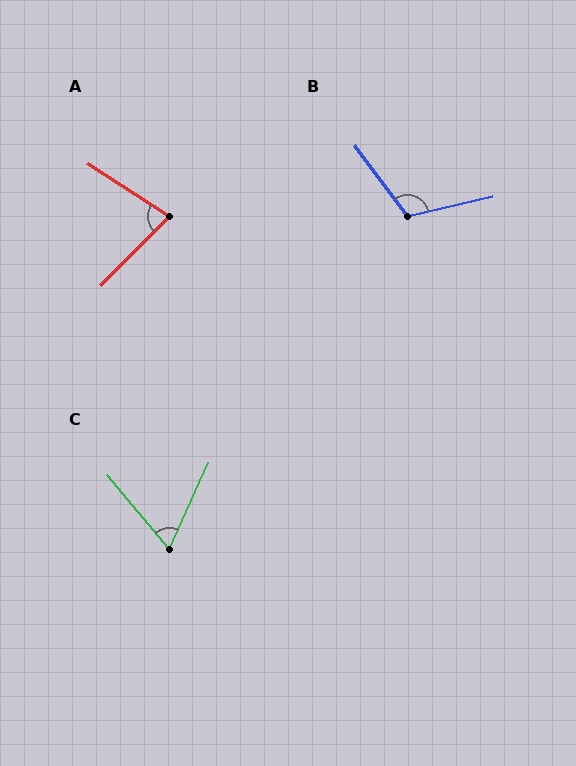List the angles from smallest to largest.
C (64°), A (78°), B (113°).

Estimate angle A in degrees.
Approximately 78 degrees.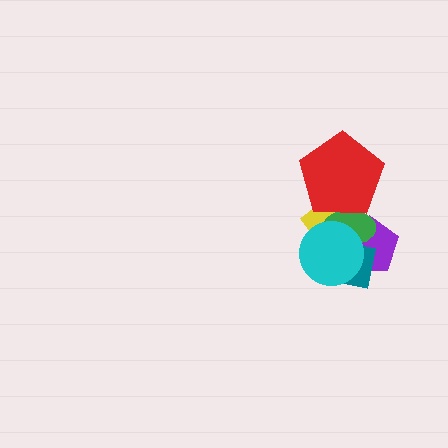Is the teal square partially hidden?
Yes, it is partially covered by another shape.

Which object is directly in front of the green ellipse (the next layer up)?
The teal square is directly in front of the green ellipse.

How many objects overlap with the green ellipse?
5 objects overlap with the green ellipse.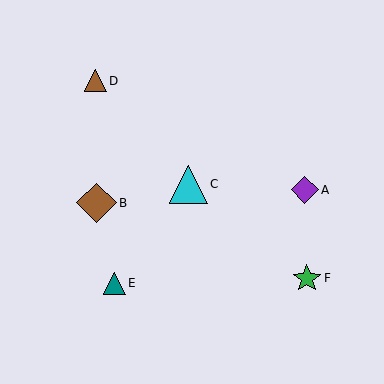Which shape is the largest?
The brown diamond (labeled B) is the largest.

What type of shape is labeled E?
Shape E is a teal triangle.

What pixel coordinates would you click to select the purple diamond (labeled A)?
Click at (305, 190) to select the purple diamond A.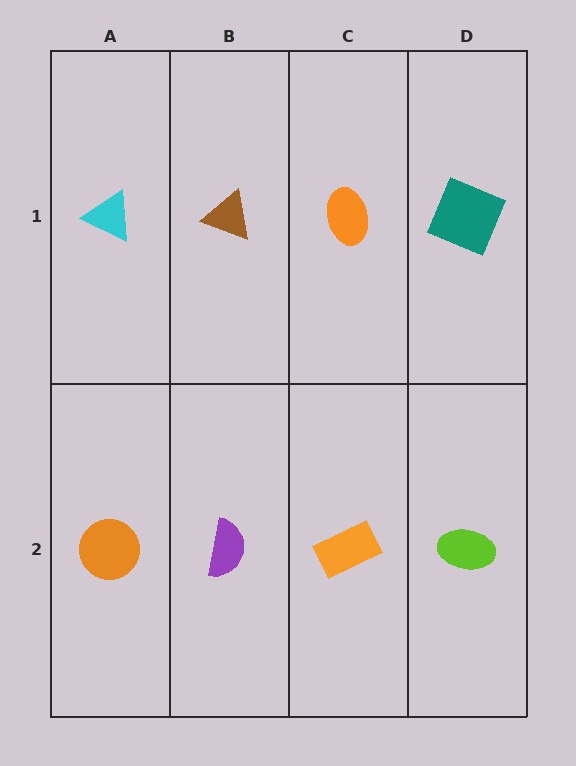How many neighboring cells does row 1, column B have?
3.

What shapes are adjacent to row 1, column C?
An orange rectangle (row 2, column C), a brown triangle (row 1, column B), a teal square (row 1, column D).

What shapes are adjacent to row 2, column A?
A cyan triangle (row 1, column A), a purple semicircle (row 2, column B).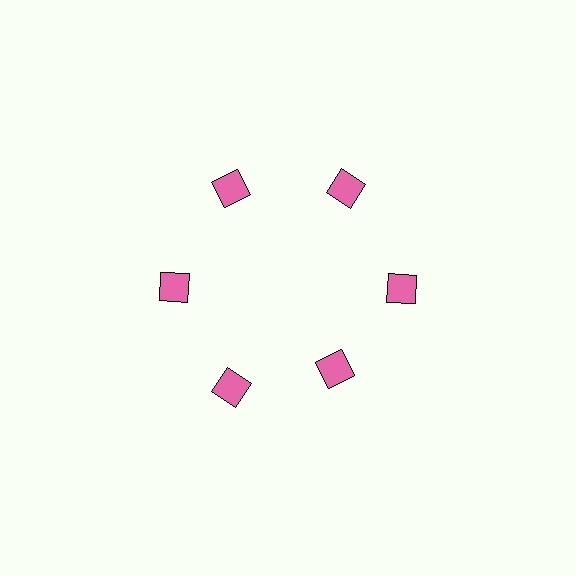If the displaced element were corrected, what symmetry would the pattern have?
It would have 6-fold rotational symmetry — the pattern would map onto itself every 60 degrees.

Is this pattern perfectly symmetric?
No. The 6 pink squares are arranged in a ring, but one element near the 5 o'clock position is pulled inward toward the center, breaking the 6-fold rotational symmetry.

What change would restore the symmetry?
The symmetry would be restored by moving it outward, back onto the ring so that all 6 squares sit at equal angles and equal distance from the center.